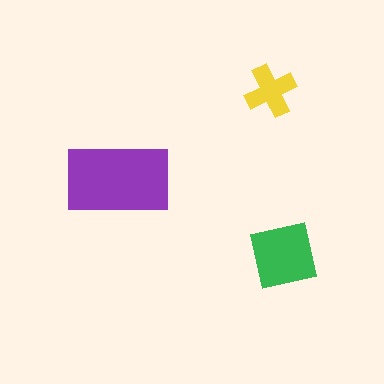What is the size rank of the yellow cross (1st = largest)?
3rd.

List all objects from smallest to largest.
The yellow cross, the green square, the purple rectangle.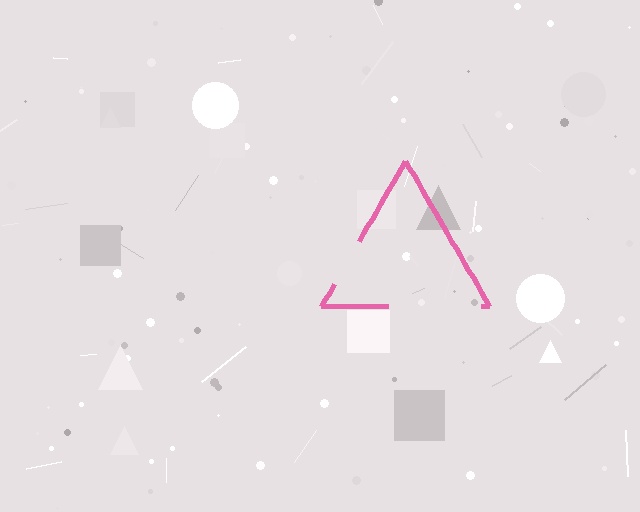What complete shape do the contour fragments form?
The contour fragments form a triangle.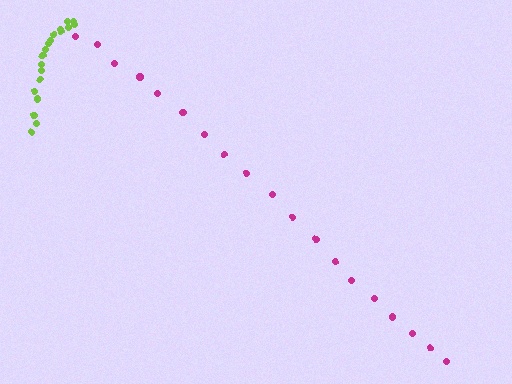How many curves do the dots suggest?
There are 2 distinct paths.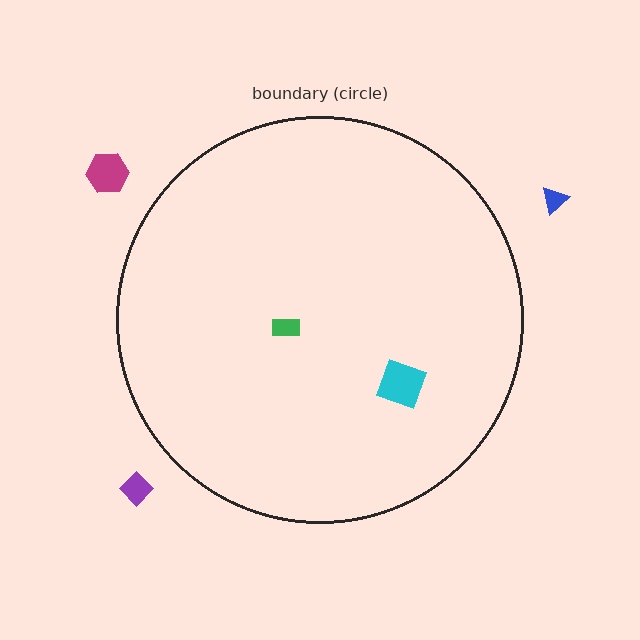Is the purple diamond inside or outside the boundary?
Outside.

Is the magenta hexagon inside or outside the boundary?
Outside.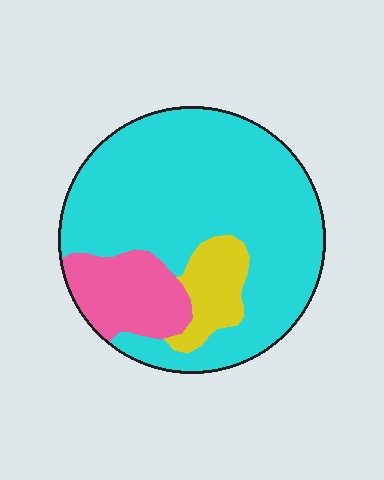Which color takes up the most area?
Cyan, at roughly 75%.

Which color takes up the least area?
Yellow, at roughly 10%.